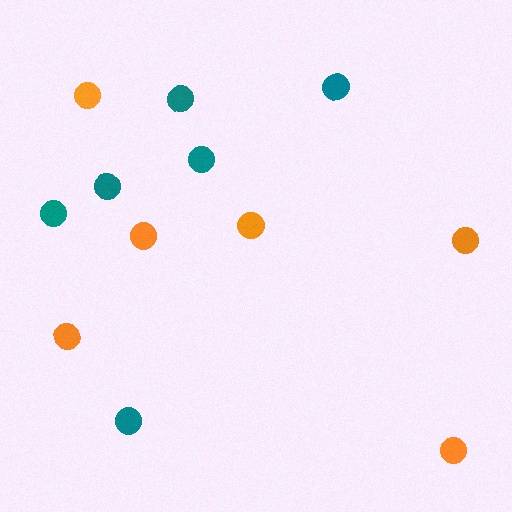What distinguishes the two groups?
There are 2 groups: one group of teal circles (6) and one group of orange circles (6).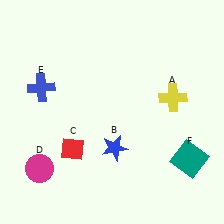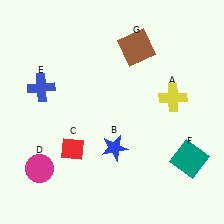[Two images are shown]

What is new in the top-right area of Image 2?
A brown square (G) was added in the top-right area of Image 2.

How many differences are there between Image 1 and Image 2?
There is 1 difference between the two images.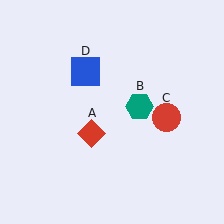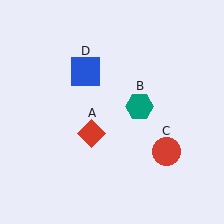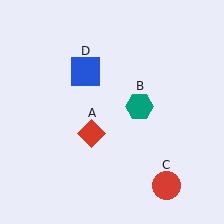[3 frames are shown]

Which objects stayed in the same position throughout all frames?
Red diamond (object A) and teal hexagon (object B) and blue square (object D) remained stationary.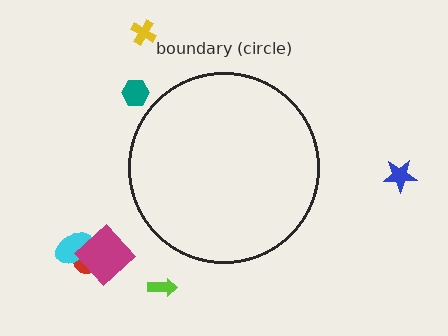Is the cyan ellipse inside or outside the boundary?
Outside.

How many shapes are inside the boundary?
0 inside, 7 outside.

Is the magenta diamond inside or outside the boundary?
Outside.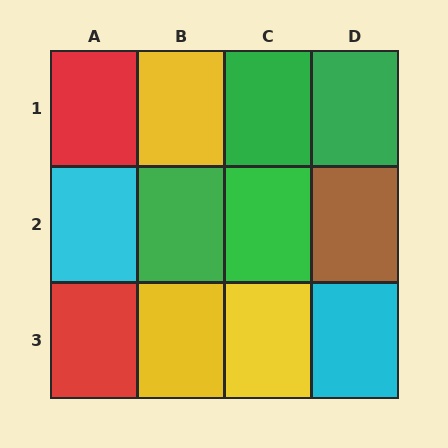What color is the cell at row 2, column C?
Green.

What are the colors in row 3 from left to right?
Red, yellow, yellow, cyan.